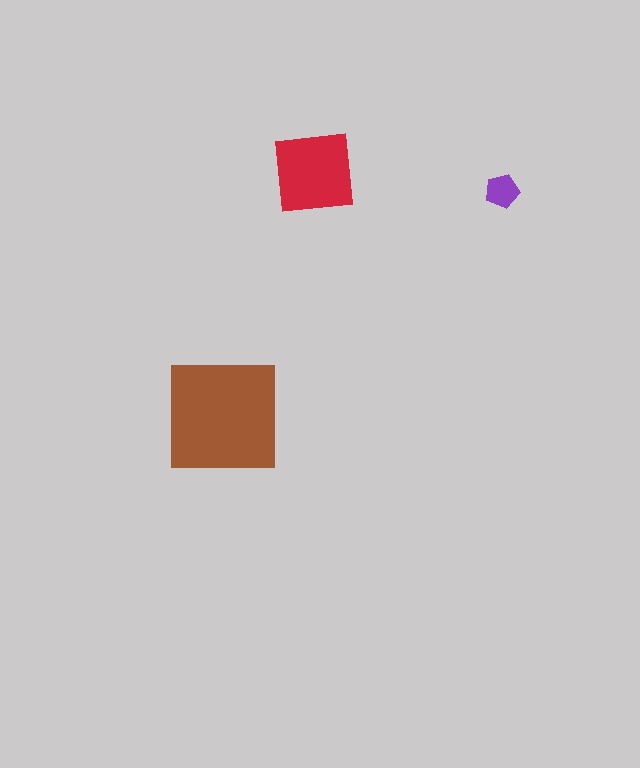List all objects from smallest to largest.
The purple pentagon, the red square, the brown square.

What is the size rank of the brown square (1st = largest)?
1st.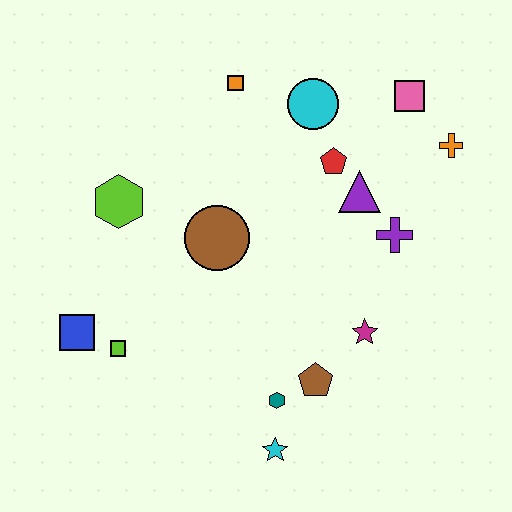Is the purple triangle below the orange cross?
Yes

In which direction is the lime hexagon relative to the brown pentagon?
The lime hexagon is to the left of the brown pentagon.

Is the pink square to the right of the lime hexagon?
Yes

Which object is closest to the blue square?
The lime square is closest to the blue square.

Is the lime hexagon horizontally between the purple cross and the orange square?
No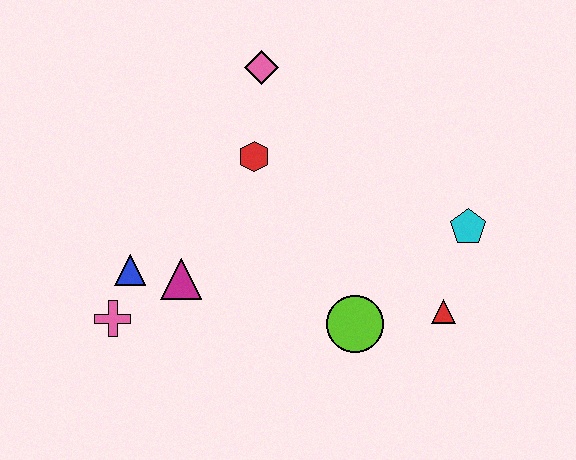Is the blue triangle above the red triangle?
Yes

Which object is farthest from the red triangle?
The pink cross is farthest from the red triangle.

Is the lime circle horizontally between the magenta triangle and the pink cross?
No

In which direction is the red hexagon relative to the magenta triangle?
The red hexagon is above the magenta triangle.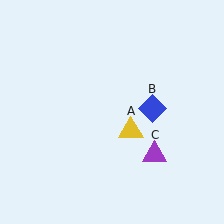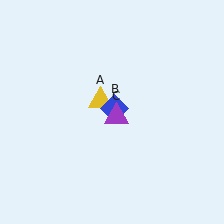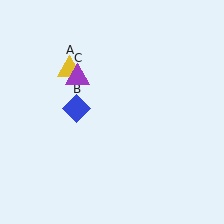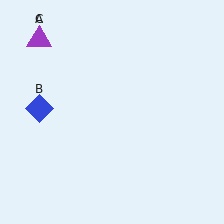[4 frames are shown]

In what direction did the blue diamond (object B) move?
The blue diamond (object B) moved left.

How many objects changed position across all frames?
3 objects changed position: yellow triangle (object A), blue diamond (object B), purple triangle (object C).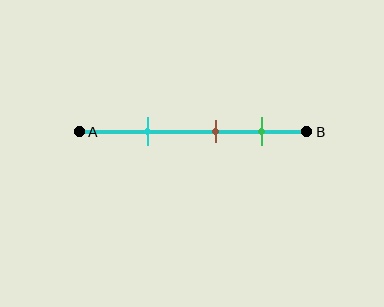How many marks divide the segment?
There are 3 marks dividing the segment.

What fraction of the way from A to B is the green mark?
The green mark is approximately 80% (0.8) of the way from A to B.